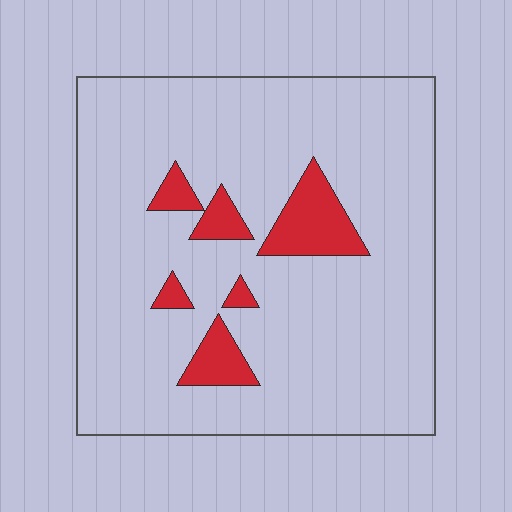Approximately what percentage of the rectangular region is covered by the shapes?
Approximately 10%.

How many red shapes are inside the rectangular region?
6.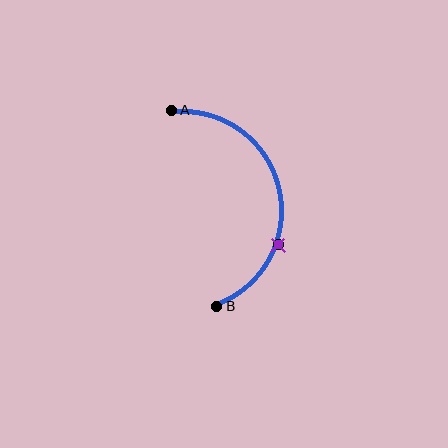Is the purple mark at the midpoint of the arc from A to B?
No. The purple mark lies on the arc but is closer to endpoint B. The arc midpoint would be at the point on the curve equidistant along the arc from both A and B.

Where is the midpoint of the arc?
The arc midpoint is the point on the curve farthest from the straight line joining A and B. It sits to the right of that line.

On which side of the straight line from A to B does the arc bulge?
The arc bulges to the right of the straight line connecting A and B.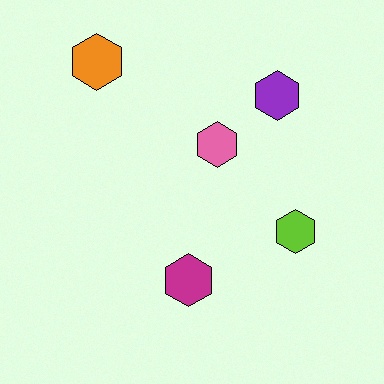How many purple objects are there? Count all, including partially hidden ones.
There is 1 purple object.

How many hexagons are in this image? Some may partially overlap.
There are 5 hexagons.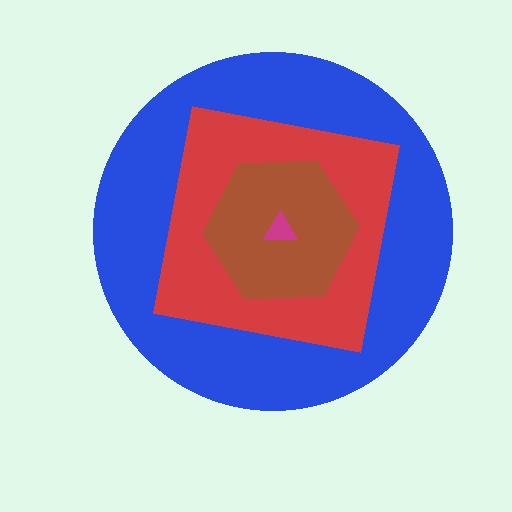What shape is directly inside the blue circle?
The red square.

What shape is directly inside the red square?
The brown hexagon.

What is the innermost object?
The magenta triangle.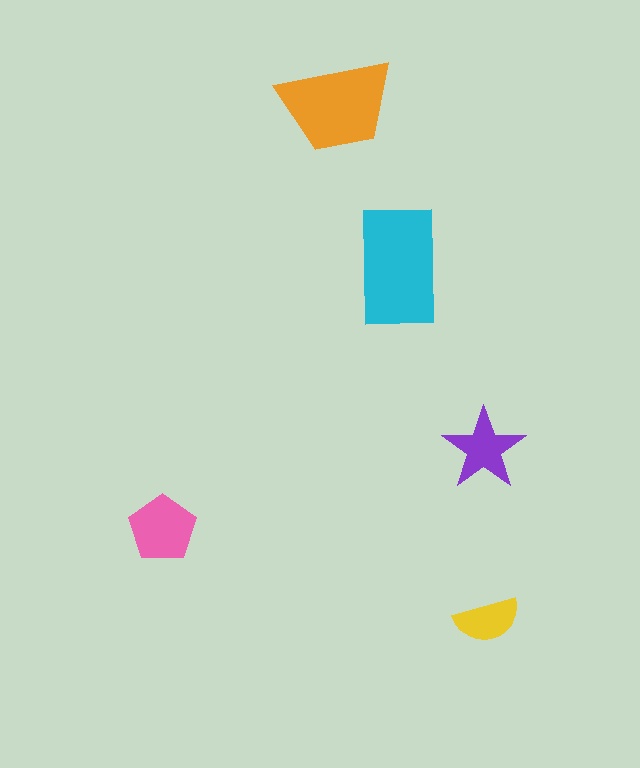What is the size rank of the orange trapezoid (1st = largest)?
2nd.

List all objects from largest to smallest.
The cyan rectangle, the orange trapezoid, the pink pentagon, the purple star, the yellow semicircle.